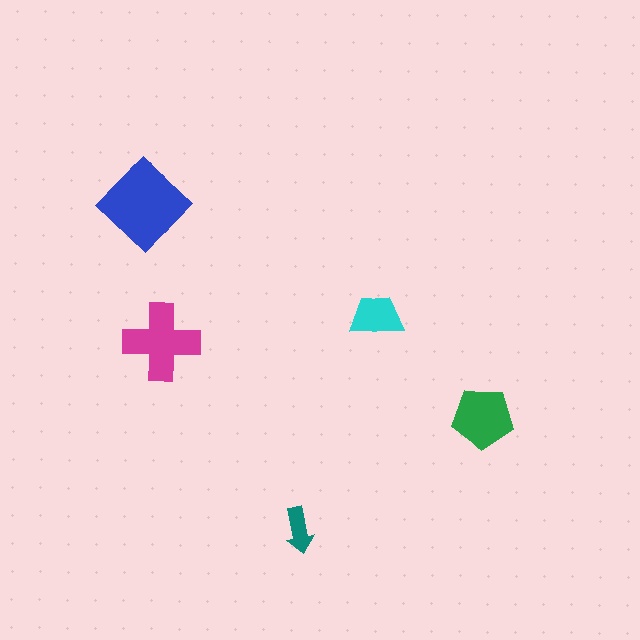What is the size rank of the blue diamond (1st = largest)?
1st.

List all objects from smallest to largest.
The teal arrow, the cyan trapezoid, the green pentagon, the magenta cross, the blue diamond.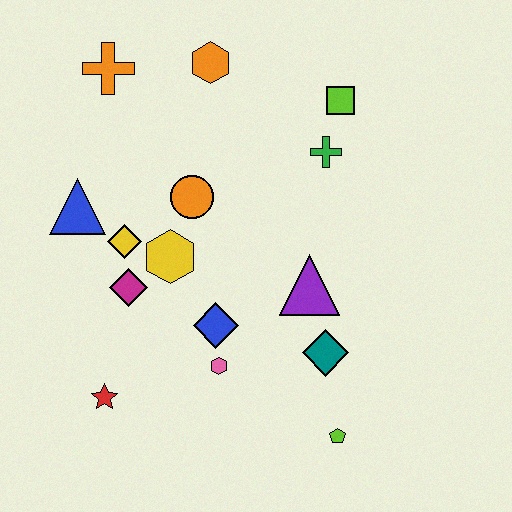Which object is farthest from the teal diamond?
The orange cross is farthest from the teal diamond.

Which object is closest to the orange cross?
The orange hexagon is closest to the orange cross.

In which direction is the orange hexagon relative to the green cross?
The orange hexagon is to the left of the green cross.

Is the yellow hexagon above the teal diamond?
Yes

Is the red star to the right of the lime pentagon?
No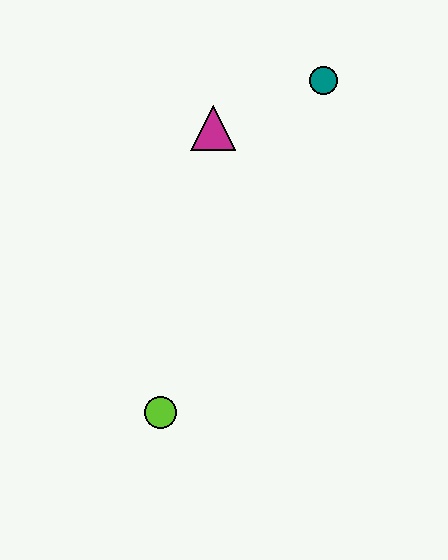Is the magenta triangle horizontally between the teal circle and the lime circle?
Yes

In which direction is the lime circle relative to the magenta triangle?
The lime circle is below the magenta triangle.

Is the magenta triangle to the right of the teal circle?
No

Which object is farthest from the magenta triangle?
The lime circle is farthest from the magenta triangle.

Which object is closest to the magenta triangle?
The teal circle is closest to the magenta triangle.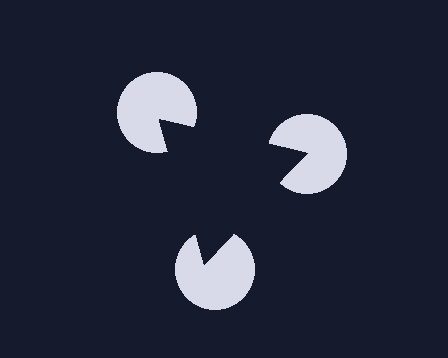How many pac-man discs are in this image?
There are 3 — one at each vertex of the illusory triangle.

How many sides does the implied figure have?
3 sides.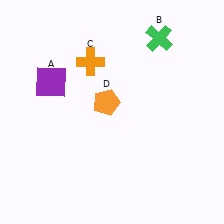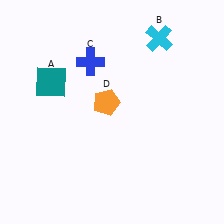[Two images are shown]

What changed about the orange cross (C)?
In Image 1, C is orange. In Image 2, it changed to blue.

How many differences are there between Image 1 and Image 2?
There are 3 differences between the two images.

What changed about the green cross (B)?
In Image 1, B is green. In Image 2, it changed to cyan.